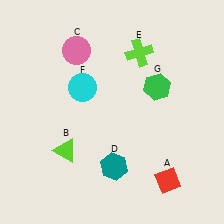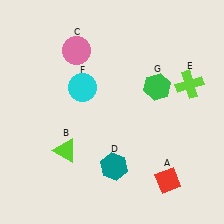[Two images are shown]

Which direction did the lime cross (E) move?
The lime cross (E) moved right.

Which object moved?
The lime cross (E) moved right.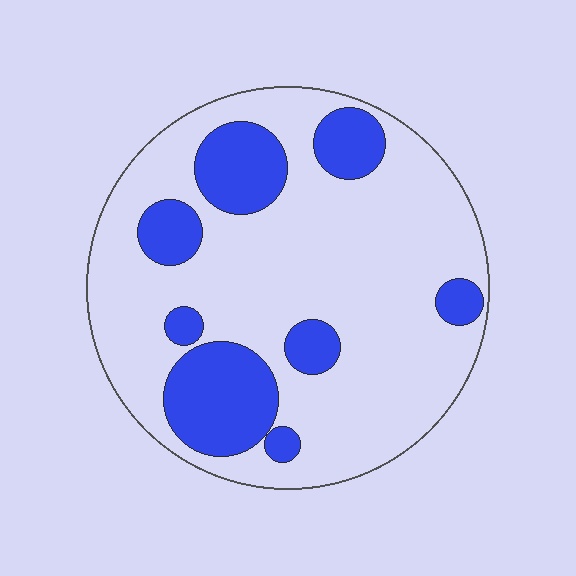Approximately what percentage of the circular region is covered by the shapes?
Approximately 25%.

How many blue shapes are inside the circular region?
8.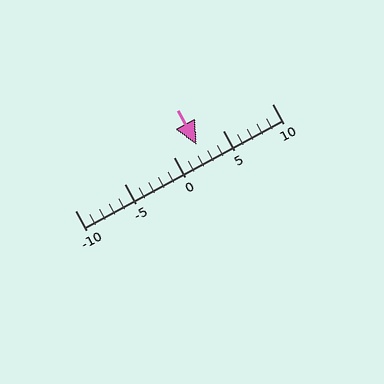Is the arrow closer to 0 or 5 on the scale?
The arrow is closer to 0.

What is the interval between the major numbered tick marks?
The major tick marks are spaced 5 units apart.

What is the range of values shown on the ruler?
The ruler shows values from -10 to 10.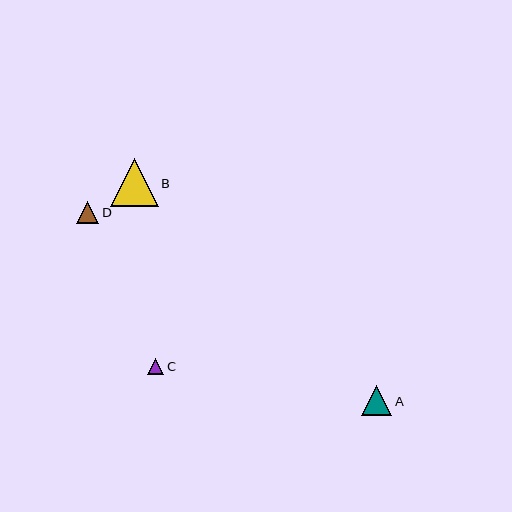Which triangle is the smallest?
Triangle C is the smallest with a size of approximately 16 pixels.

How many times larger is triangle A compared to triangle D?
Triangle A is approximately 1.3 times the size of triangle D.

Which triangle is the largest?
Triangle B is the largest with a size of approximately 47 pixels.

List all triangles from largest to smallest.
From largest to smallest: B, A, D, C.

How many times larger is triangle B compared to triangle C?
Triangle B is approximately 3.0 times the size of triangle C.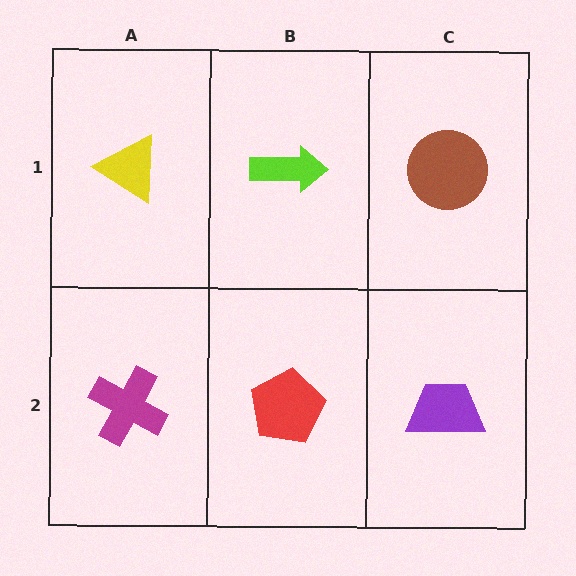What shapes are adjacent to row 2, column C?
A brown circle (row 1, column C), a red pentagon (row 2, column B).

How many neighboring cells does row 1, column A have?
2.